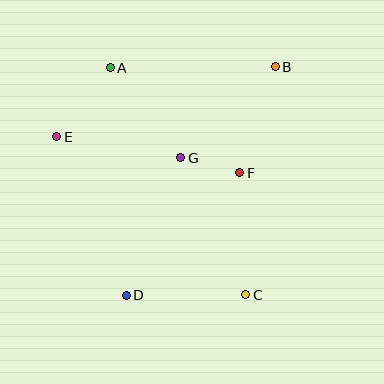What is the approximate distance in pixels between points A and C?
The distance between A and C is approximately 264 pixels.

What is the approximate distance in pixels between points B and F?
The distance between B and F is approximately 112 pixels.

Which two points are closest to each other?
Points F and G are closest to each other.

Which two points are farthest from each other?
Points B and D are farthest from each other.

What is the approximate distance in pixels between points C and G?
The distance between C and G is approximately 152 pixels.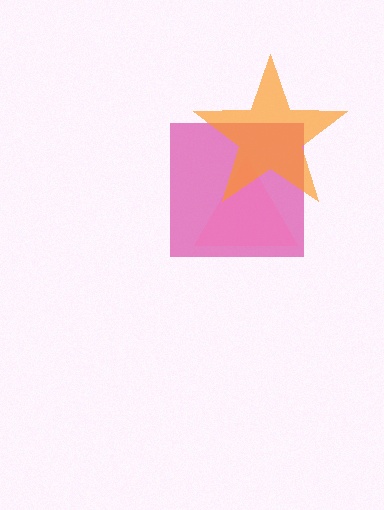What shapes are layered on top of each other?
The layered shapes are: a magenta square, a pink triangle, an orange star.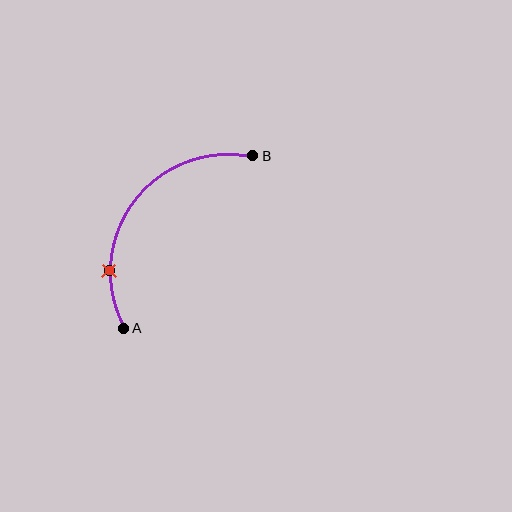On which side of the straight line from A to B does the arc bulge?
The arc bulges above and to the left of the straight line connecting A and B.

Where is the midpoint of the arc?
The arc midpoint is the point on the curve farthest from the straight line joining A and B. It sits above and to the left of that line.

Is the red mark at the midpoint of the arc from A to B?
No. The red mark lies on the arc but is closer to endpoint A. The arc midpoint would be at the point on the curve equidistant along the arc from both A and B.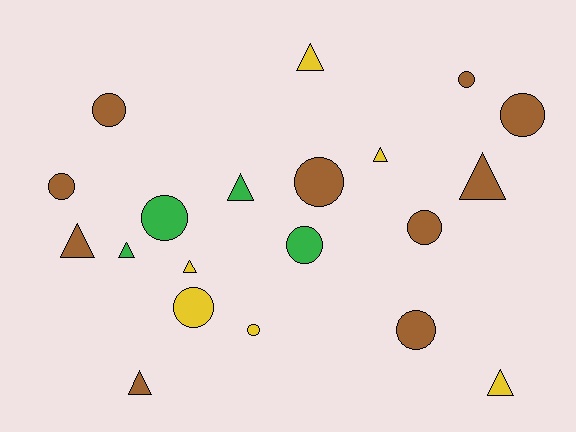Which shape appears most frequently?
Circle, with 11 objects.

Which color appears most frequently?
Brown, with 10 objects.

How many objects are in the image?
There are 20 objects.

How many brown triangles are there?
There are 3 brown triangles.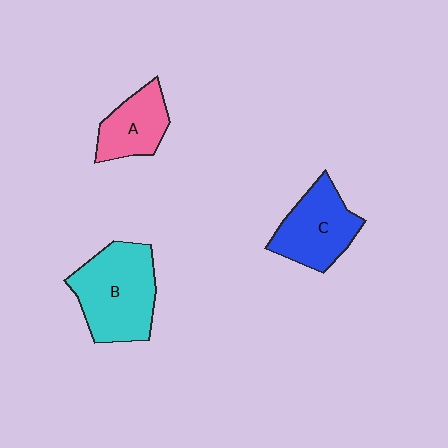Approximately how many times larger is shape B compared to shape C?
Approximately 1.3 times.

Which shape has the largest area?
Shape B (cyan).